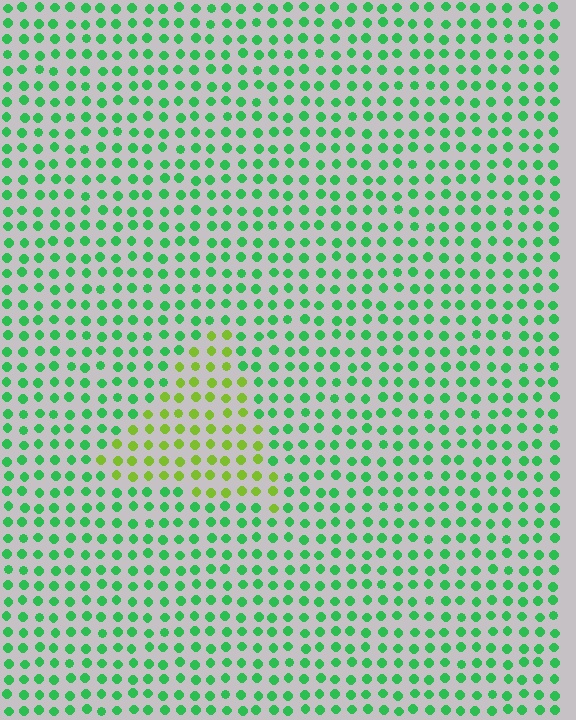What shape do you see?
I see a triangle.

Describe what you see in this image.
The image is filled with small green elements in a uniform arrangement. A triangle-shaped region is visible where the elements are tinted to a slightly different hue, forming a subtle color boundary.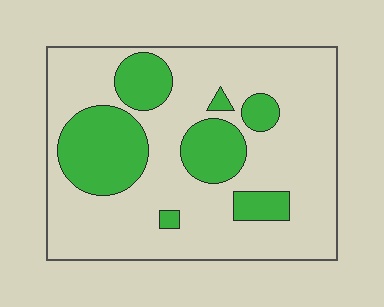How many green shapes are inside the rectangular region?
7.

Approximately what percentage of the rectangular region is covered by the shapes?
Approximately 25%.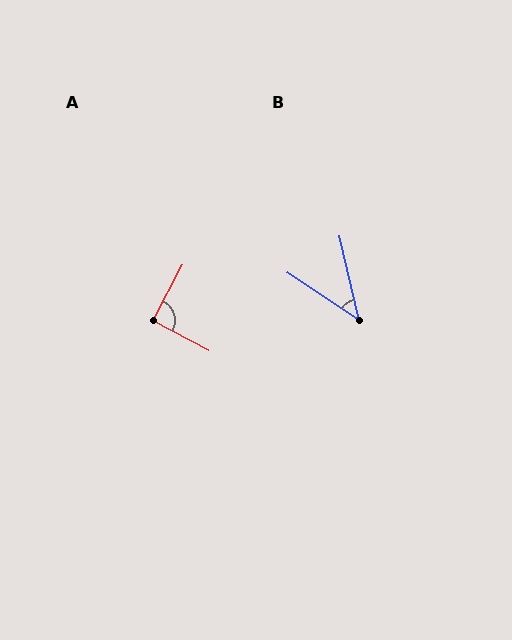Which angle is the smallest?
B, at approximately 43 degrees.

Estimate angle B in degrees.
Approximately 43 degrees.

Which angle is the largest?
A, at approximately 90 degrees.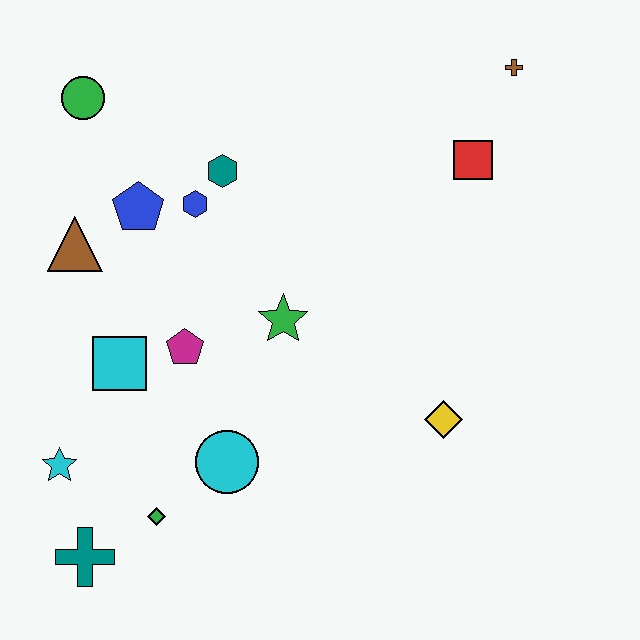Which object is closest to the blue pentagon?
The blue hexagon is closest to the blue pentagon.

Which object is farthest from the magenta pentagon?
The brown cross is farthest from the magenta pentagon.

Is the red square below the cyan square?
No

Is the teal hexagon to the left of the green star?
Yes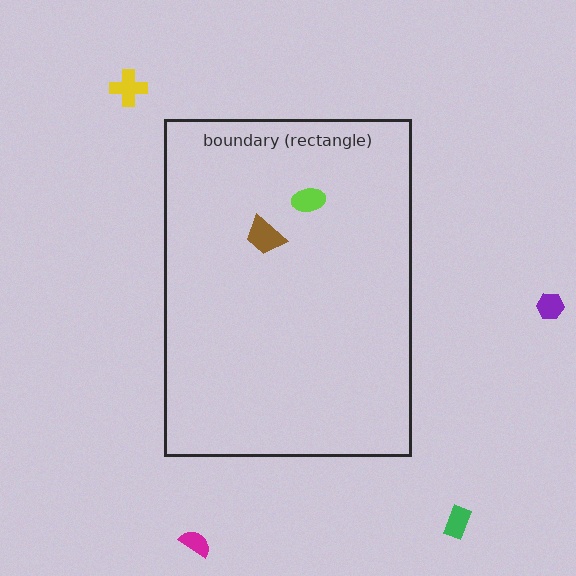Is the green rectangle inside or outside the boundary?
Outside.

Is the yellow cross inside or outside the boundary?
Outside.